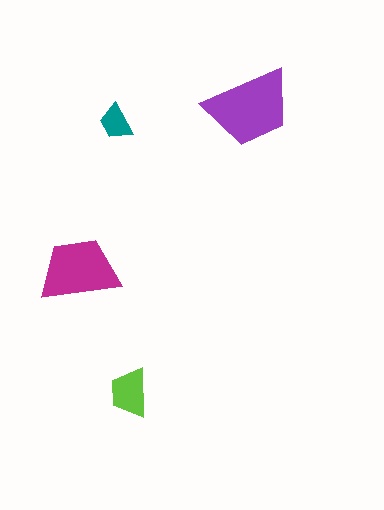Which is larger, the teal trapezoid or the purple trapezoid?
The purple one.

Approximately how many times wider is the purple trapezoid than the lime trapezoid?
About 2 times wider.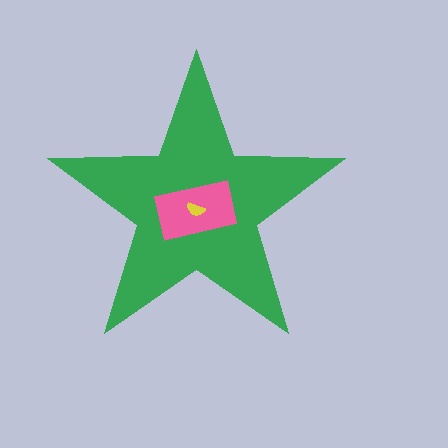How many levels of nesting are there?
3.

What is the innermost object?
The yellow semicircle.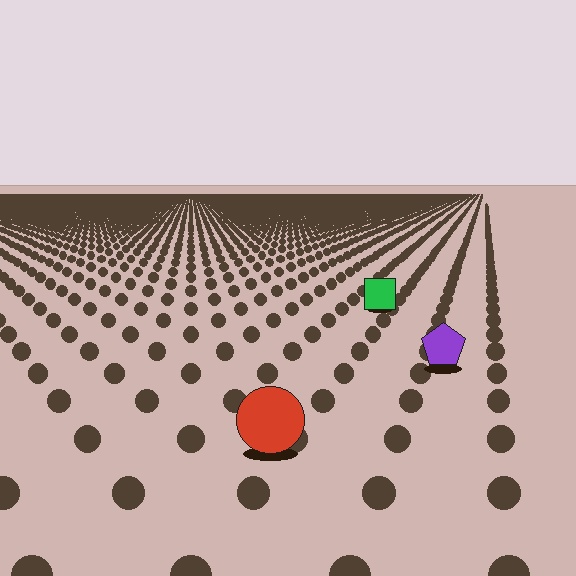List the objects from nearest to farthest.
From nearest to farthest: the red circle, the purple pentagon, the green square.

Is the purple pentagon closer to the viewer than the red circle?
No. The red circle is closer — you can tell from the texture gradient: the ground texture is coarser near it.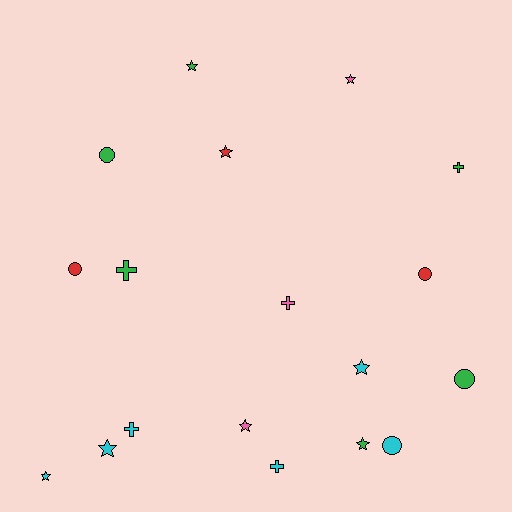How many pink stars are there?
There are 2 pink stars.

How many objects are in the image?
There are 18 objects.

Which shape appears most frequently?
Star, with 8 objects.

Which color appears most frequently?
Cyan, with 6 objects.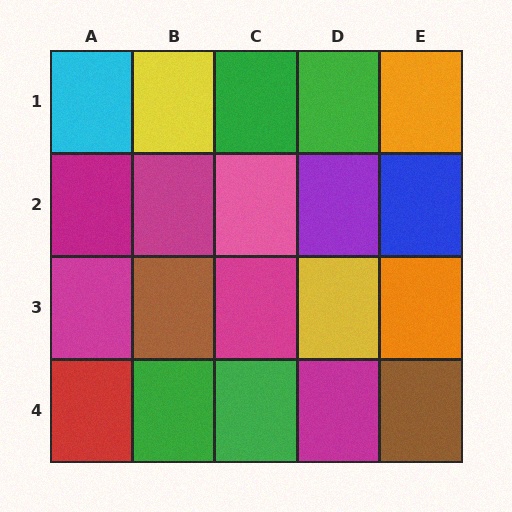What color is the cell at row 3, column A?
Magenta.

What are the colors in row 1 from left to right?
Cyan, yellow, green, green, orange.